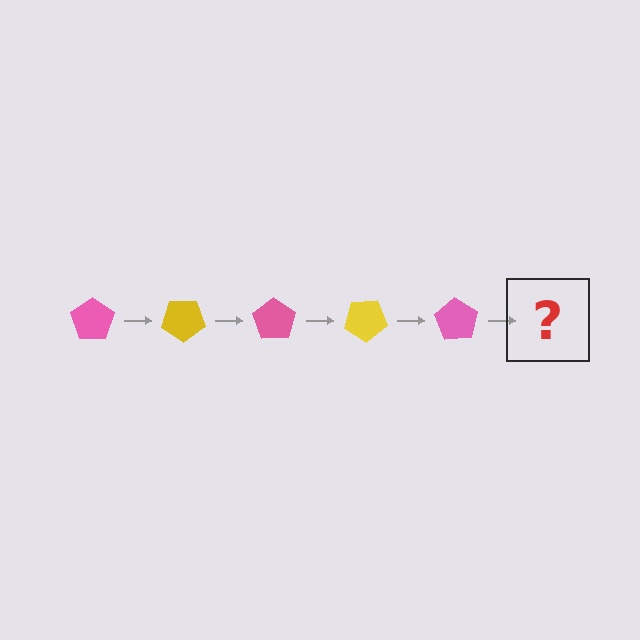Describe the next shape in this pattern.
It should be a yellow pentagon, rotated 175 degrees from the start.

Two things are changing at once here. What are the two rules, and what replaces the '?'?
The two rules are that it rotates 35 degrees each step and the color cycles through pink and yellow. The '?' should be a yellow pentagon, rotated 175 degrees from the start.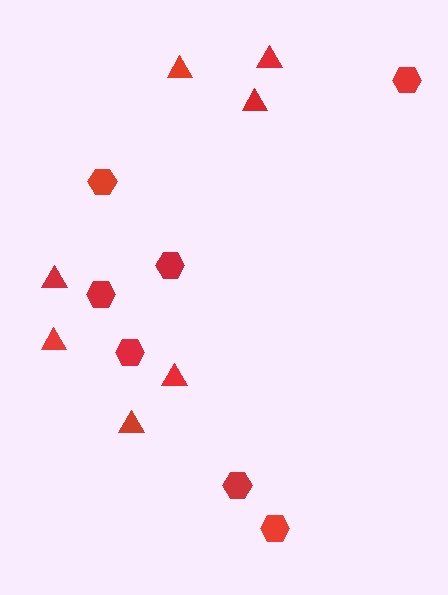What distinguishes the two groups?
There are 2 groups: one group of triangles (7) and one group of hexagons (7).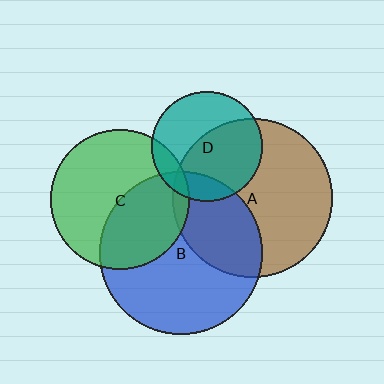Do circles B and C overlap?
Yes.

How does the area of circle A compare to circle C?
Approximately 1.3 times.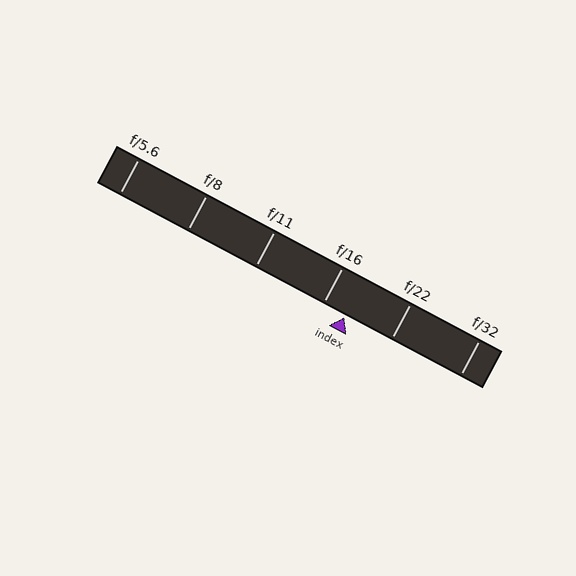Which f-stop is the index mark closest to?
The index mark is closest to f/16.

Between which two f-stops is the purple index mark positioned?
The index mark is between f/16 and f/22.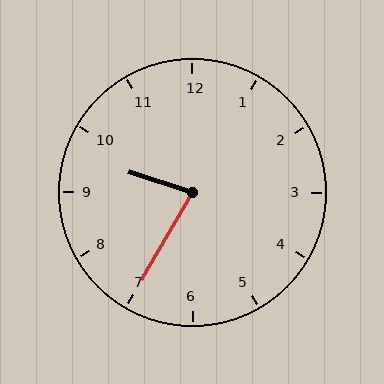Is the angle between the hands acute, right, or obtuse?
It is acute.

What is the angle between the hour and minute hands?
Approximately 78 degrees.